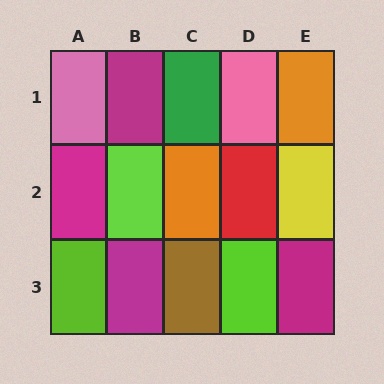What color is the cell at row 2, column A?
Magenta.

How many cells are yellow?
1 cell is yellow.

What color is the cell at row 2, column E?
Yellow.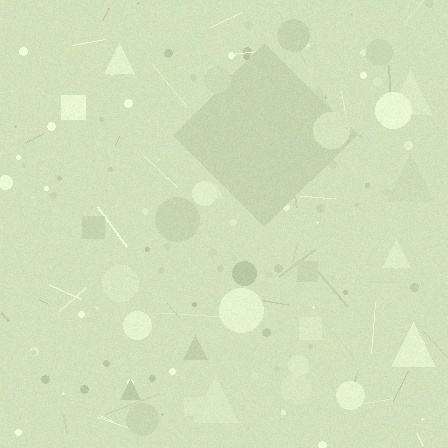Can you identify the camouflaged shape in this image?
The camouflaged shape is a diamond.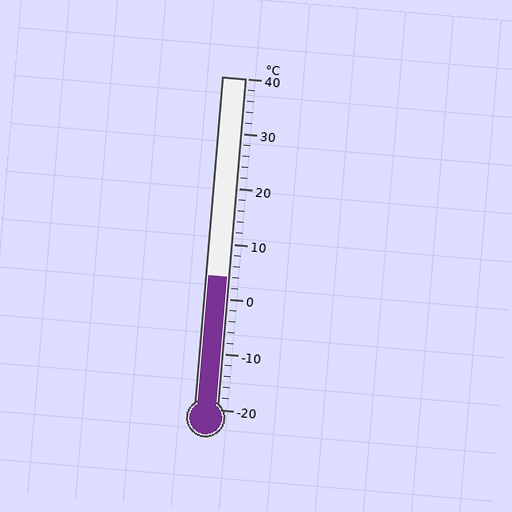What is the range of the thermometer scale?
The thermometer scale ranges from -20°C to 40°C.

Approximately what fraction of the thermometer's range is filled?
The thermometer is filled to approximately 40% of its range.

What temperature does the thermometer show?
The thermometer shows approximately 4°C.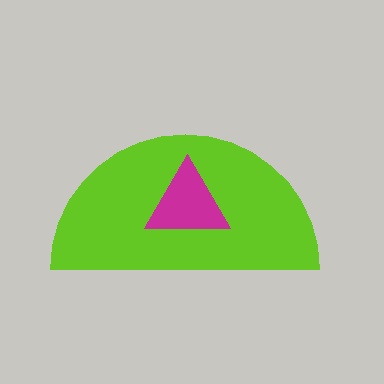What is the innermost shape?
The magenta triangle.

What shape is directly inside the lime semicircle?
The magenta triangle.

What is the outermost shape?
The lime semicircle.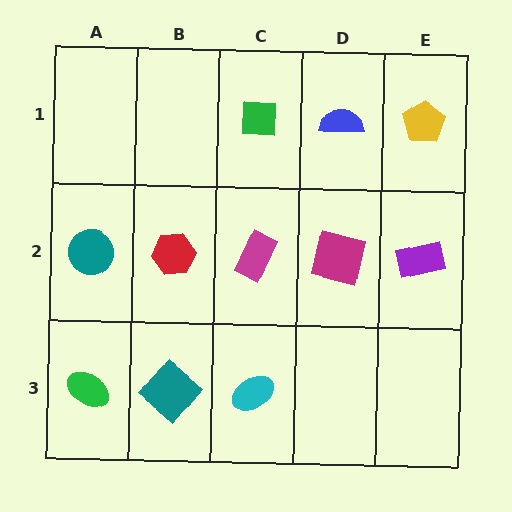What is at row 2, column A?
A teal circle.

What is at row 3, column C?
A cyan ellipse.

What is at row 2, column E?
A purple rectangle.